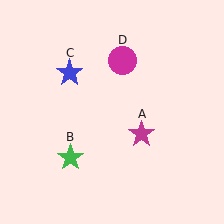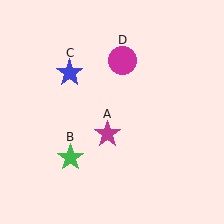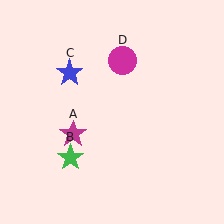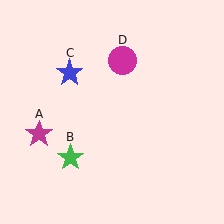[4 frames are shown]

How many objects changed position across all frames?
1 object changed position: magenta star (object A).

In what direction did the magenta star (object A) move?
The magenta star (object A) moved left.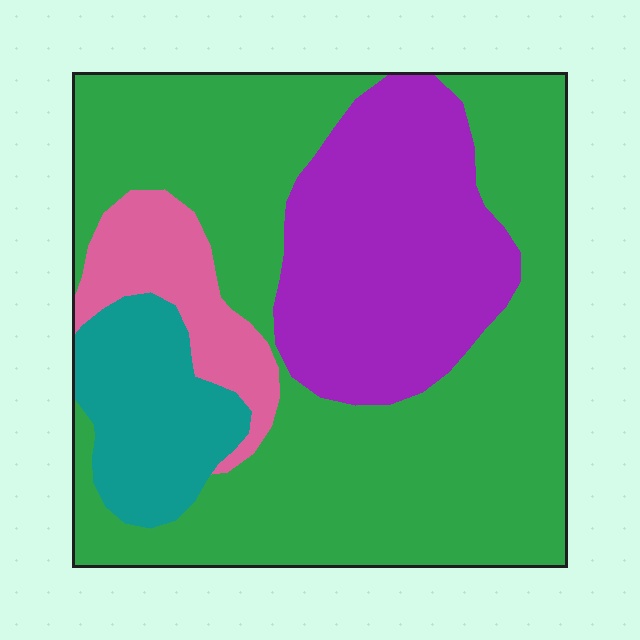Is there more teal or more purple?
Purple.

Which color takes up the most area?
Green, at roughly 55%.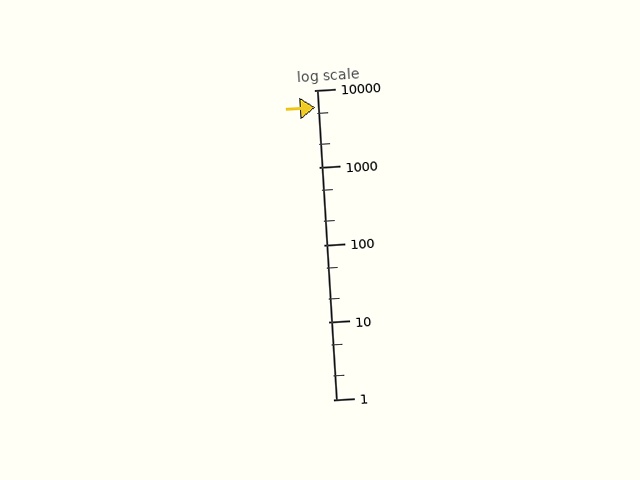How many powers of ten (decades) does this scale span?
The scale spans 4 decades, from 1 to 10000.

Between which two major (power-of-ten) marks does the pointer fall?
The pointer is between 1000 and 10000.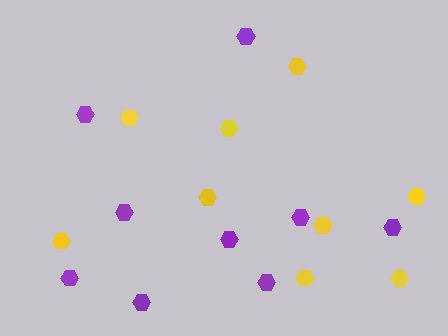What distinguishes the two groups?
There are 2 groups: one group of purple hexagons (9) and one group of yellow hexagons (9).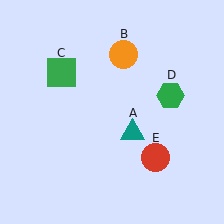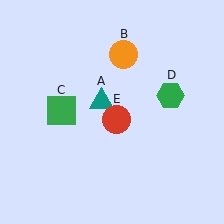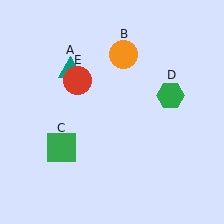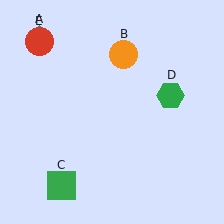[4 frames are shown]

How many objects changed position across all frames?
3 objects changed position: teal triangle (object A), green square (object C), red circle (object E).